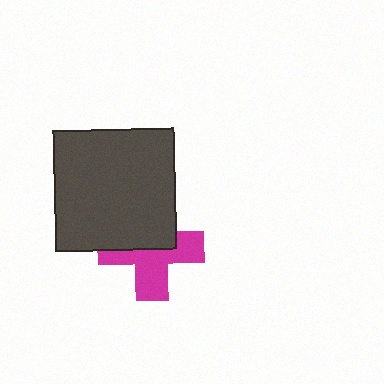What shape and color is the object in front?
The object in front is a dark gray square.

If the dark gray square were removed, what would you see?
You would see the complete magenta cross.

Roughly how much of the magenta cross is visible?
About half of it is visible (roughly 54%).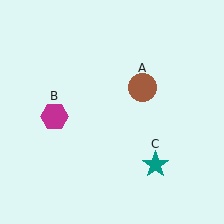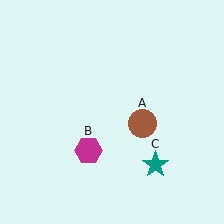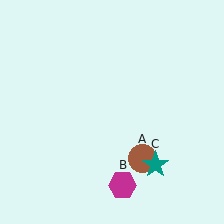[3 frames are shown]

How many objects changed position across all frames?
2 objects changed position: brown circle (object A), magenta hexagon (object B).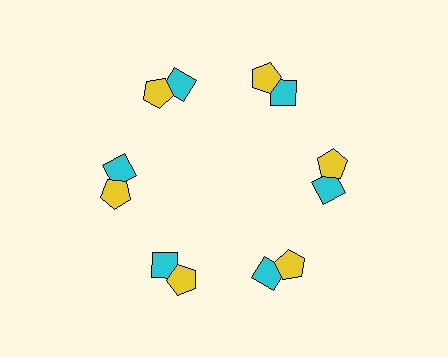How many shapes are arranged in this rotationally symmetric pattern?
There are 12 shapes, arranged in 6 groups of 2.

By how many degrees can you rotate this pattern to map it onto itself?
The pattern maps onto itself every 60 degrees of rotation.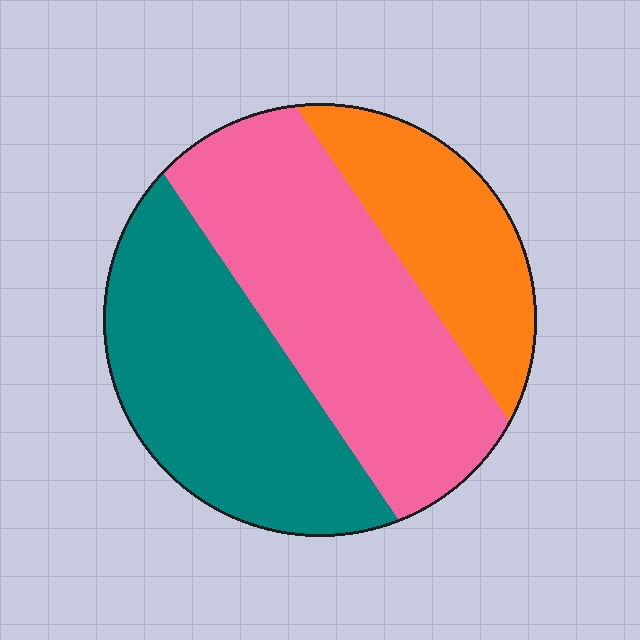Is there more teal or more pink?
Pink.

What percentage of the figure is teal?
Teal covers around 35% of the figure.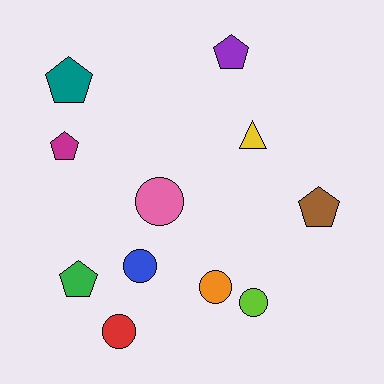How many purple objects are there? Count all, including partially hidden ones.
There is 1 purple object.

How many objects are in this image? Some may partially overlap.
There are 11 objects.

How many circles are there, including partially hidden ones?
There are 5 circles.